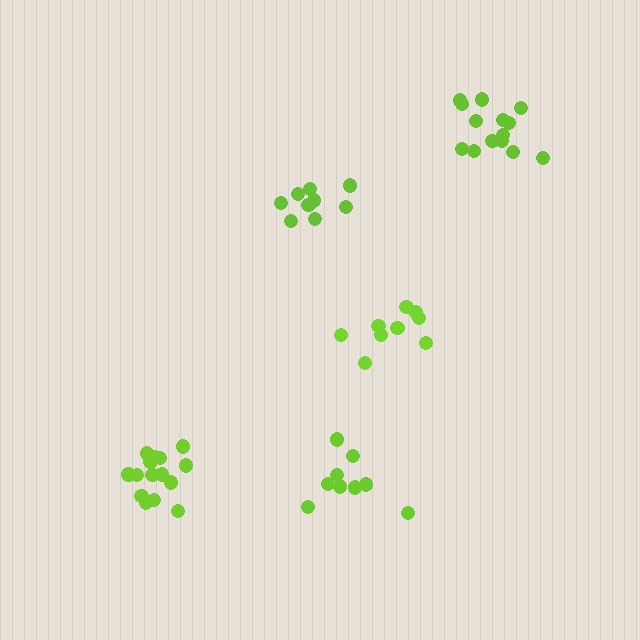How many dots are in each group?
Group 1: 10 dots, Group 2: 15 dots, Group 3: 15 dots, Group 4: 9 dots, Group 5: 9 dots (58 total).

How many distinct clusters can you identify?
There are 5 distinct clusters.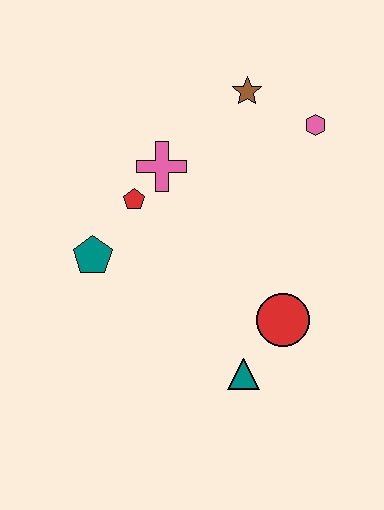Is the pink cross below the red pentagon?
No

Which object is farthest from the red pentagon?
The teal triangle is farthest from the red pentagon.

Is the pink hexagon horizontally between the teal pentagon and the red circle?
No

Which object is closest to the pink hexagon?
The brown star is closest to the pink hexagon.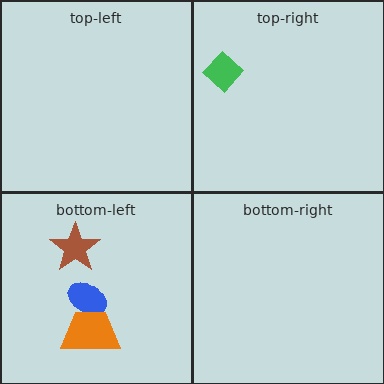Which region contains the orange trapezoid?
The bottom-left region.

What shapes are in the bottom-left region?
The brown star, the blue ellipse, the orange trapezoid.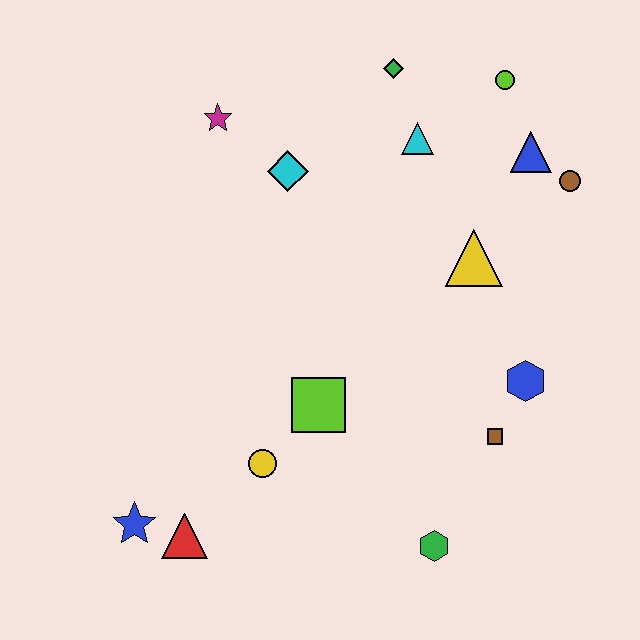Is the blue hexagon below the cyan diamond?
Yes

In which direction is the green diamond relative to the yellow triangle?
The green diamond is above the yellow triangle.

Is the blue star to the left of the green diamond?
Yes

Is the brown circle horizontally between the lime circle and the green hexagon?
No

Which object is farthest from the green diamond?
The blue star is farthest from the green diamond.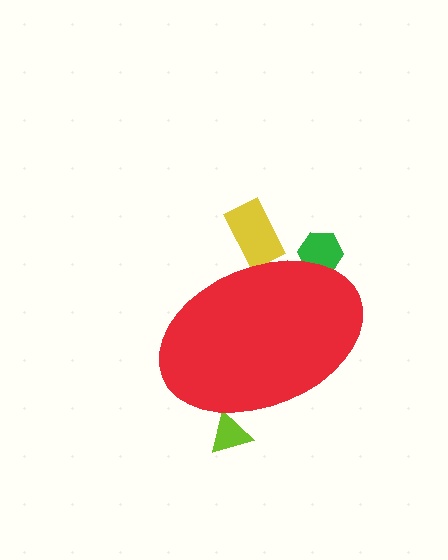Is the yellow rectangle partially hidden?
Yes, the yellow rectangle is partially hidden behind the red ellipse.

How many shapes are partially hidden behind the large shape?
3 shapes are partially hidden.